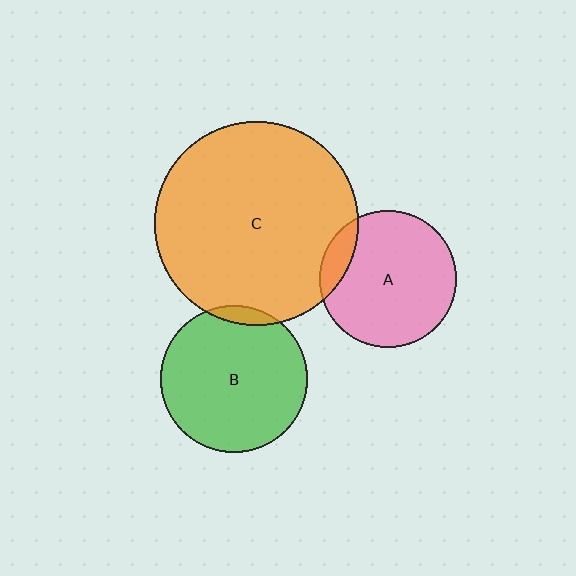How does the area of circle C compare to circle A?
Approximately 2.2 times.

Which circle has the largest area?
Circle C (orange).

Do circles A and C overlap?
Yes.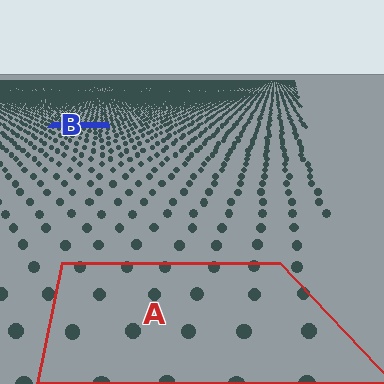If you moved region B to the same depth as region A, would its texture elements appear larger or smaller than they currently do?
They would appear larger. At a closer depth, the same texture elements are projected at a bigger on-screen size.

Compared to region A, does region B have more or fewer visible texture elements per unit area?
Region B has more texture elements per unit area — they are packed more densely because it is farther away.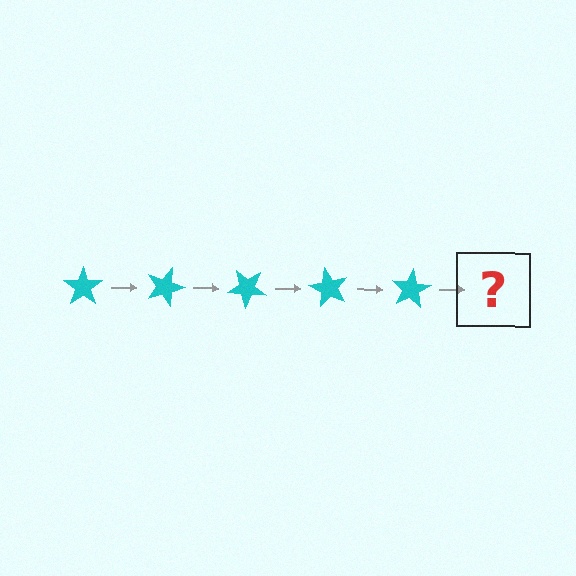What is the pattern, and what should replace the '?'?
The pattern is that the star rotates 20 degrees each step. The '?' should be a cyan star rotated 100 degrees.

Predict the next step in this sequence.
The next step is a cyan star rotated 100 degrees.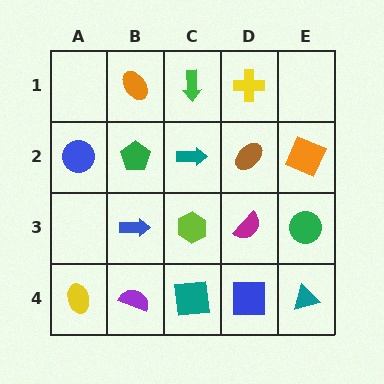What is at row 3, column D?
A magenta semicircle.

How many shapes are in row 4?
5 shapes.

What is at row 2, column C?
A teal arrow.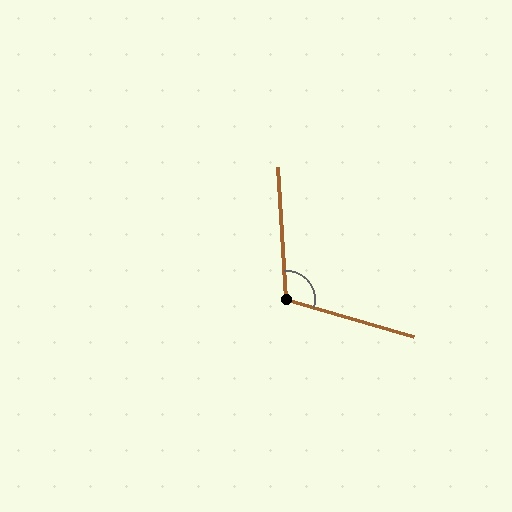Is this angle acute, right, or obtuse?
It is obtuse.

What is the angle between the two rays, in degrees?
Approximately 110 degrees.